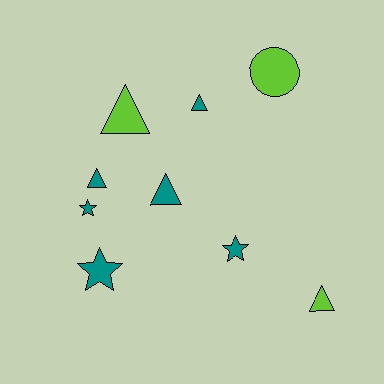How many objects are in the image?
There are 9 objects.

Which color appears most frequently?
Teal, with 6 objects.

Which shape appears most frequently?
Triangle, with 5 objects.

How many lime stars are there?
There are no lime stars.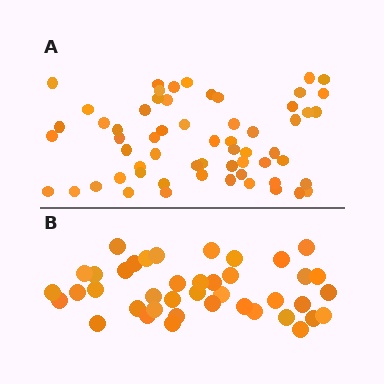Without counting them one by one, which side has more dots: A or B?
Region A (the top region) has more dots.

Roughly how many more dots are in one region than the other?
Region A has approximately 20 more dots than region B.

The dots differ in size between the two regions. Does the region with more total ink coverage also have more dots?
No. Region B has more total ink coverage because its dots are larger, but region A actually contains more individual dots. Total area can be misleading — the number of items is what matters here.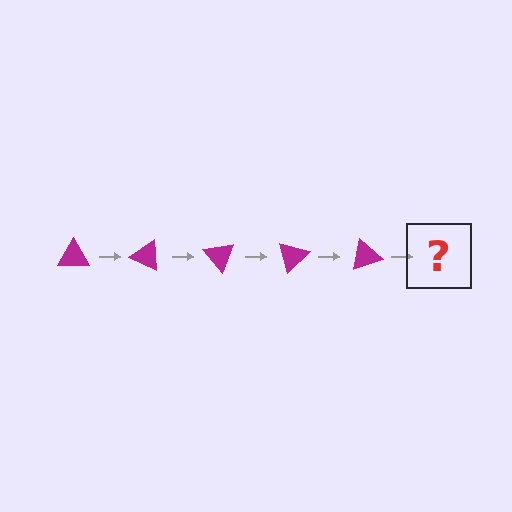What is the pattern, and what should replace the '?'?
The pattern is that the triangle rotates 25 degrees each step. The '?' should be a magenta triangle rotated 125 degrees.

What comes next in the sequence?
The next element should be a magenta triangle rotated 125 degrees.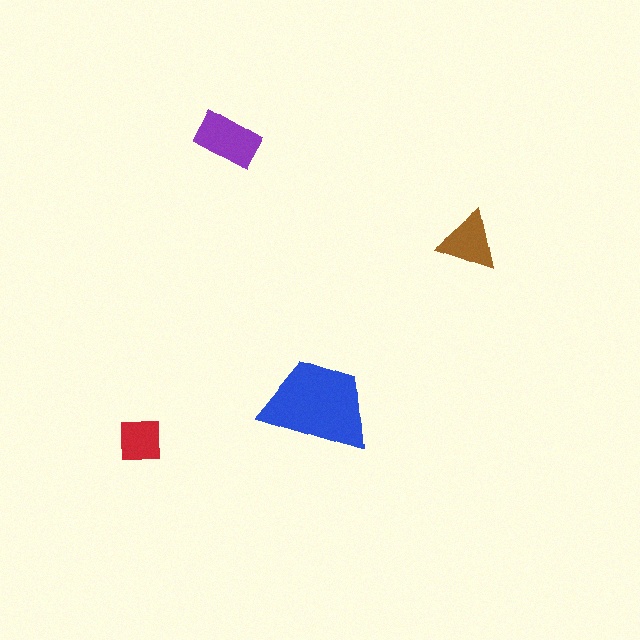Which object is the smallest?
The red square.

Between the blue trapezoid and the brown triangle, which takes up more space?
The blue trapezoid.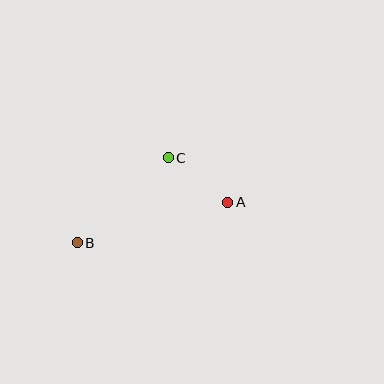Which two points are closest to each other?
Points A and C are closest to each other.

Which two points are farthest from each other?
Points A and B are farthest from each other.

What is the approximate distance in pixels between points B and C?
The distance between B and C is approximately 124 pixels.